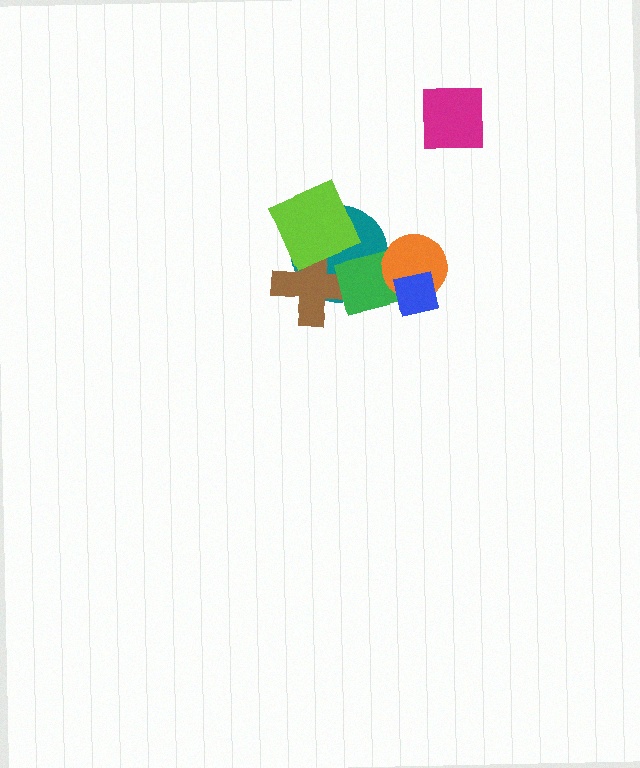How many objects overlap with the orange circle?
2 objects overlap with the orange circle.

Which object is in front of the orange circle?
The blue square is in front of the orange circle.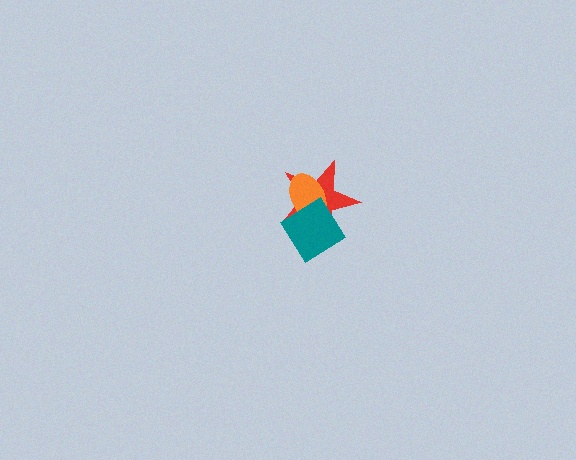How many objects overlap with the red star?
2 objects overlap with the red star.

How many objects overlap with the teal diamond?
2 objects overlap with the teal diamond.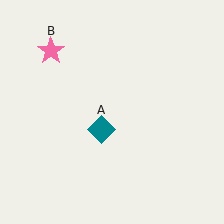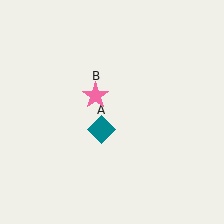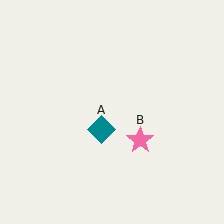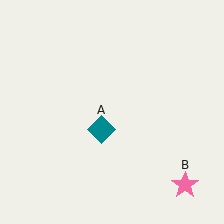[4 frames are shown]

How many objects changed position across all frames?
1 object changed position: pink star (object B).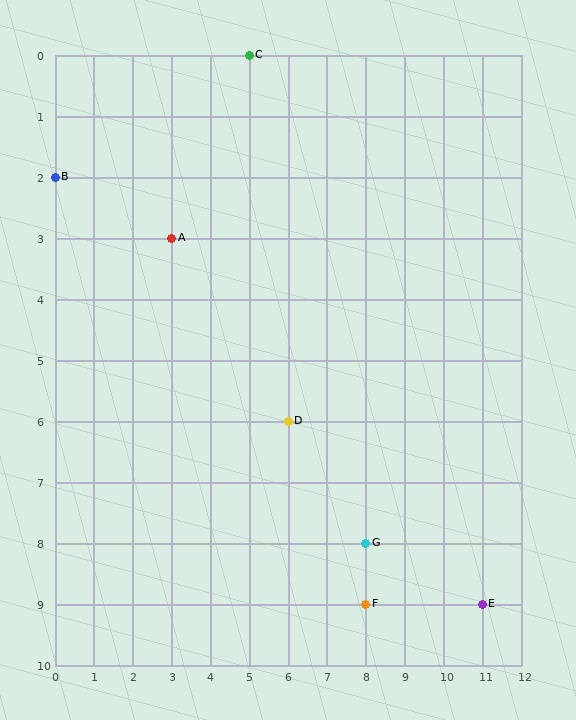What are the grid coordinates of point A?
Point A is at grid coordinates (3, 3).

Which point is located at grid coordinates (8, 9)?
Point F is at (8, 9).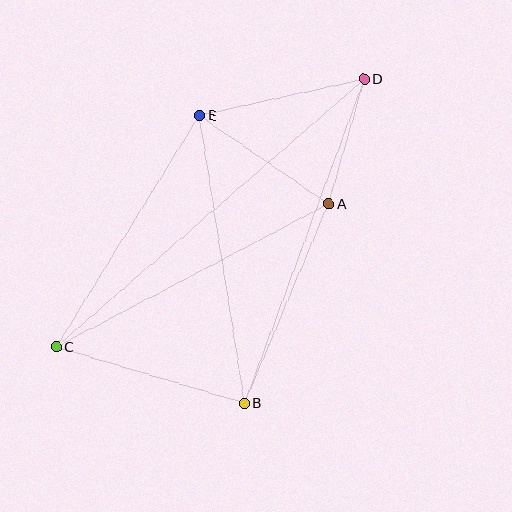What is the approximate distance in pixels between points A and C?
The distance between A and C is approximately 308 pixels.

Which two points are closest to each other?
Points A and D are closest to each other.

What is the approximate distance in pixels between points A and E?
The distance between A and E is approximately 157 pixels.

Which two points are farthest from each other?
Points C and D are farthest from each other.